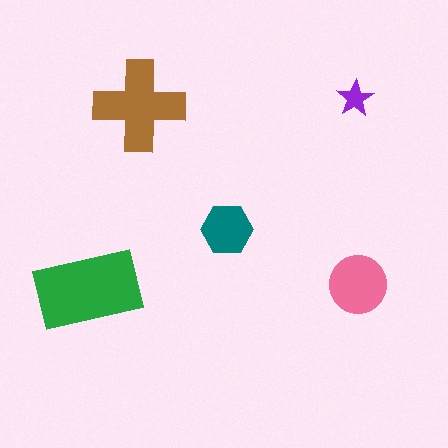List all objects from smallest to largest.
The purple star, the teal hexagon, the pink circle, the brown cross, the green rectangle.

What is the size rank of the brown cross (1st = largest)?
2nd.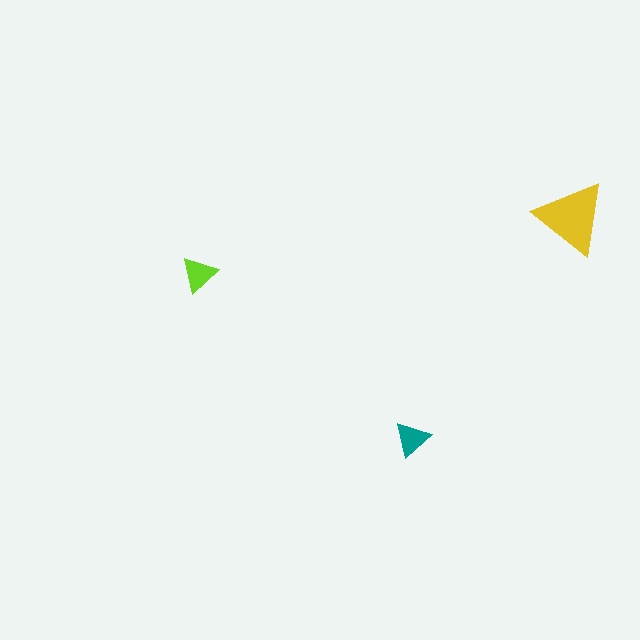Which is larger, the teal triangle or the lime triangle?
The lime one.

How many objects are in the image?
There are 3 objects in the image.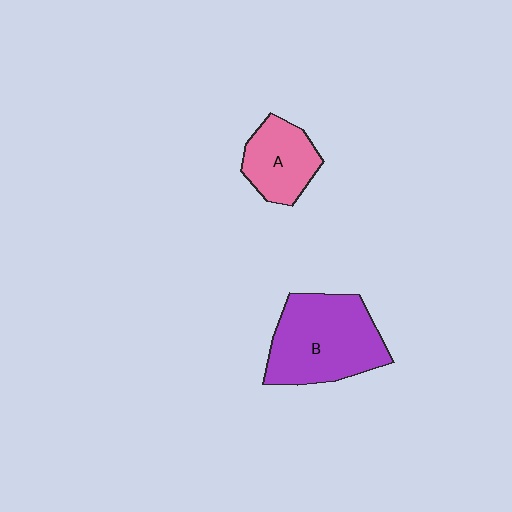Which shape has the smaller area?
Shape A (pink).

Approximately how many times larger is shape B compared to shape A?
Approximately 1.8 times.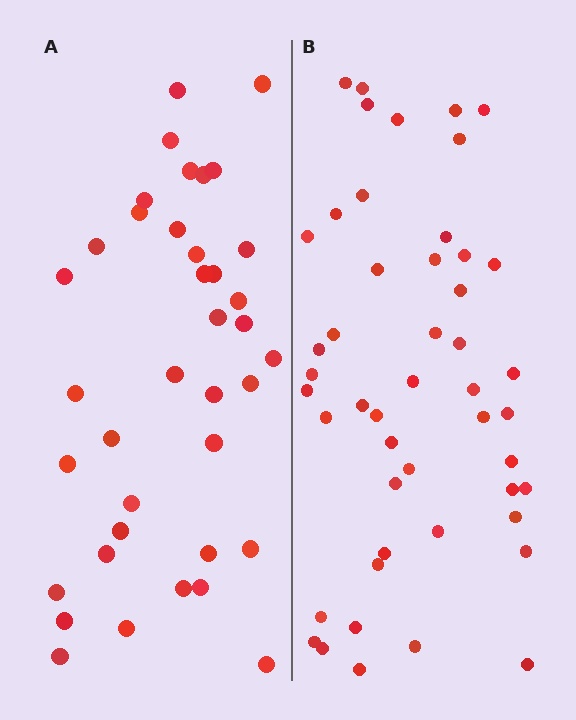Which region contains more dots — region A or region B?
Region B (the right region) has more dots.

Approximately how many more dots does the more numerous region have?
Region B has roughly 10 or so more dots than region A.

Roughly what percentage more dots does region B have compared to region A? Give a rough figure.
About 25% more.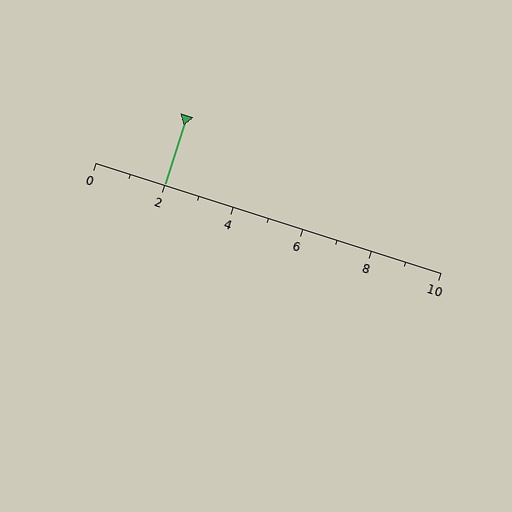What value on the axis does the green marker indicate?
The marker indicates approximately 2.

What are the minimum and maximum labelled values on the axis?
The axis runs from 0 to 10.